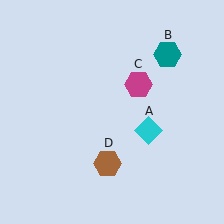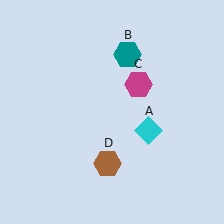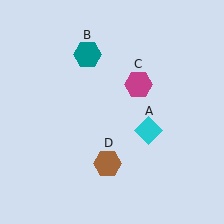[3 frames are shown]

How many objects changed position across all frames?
1 object changed position: teal hexagon (object B).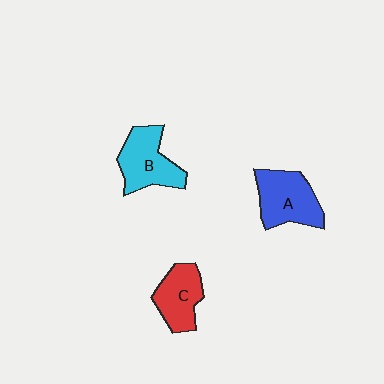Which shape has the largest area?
Shape A (blue).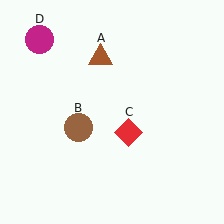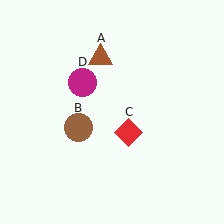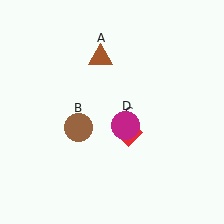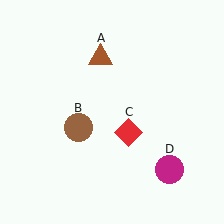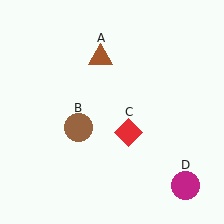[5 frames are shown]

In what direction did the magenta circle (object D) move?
The magenta circle (object D) moved down and to the right.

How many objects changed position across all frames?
1 object changed position: magenta circle (object D).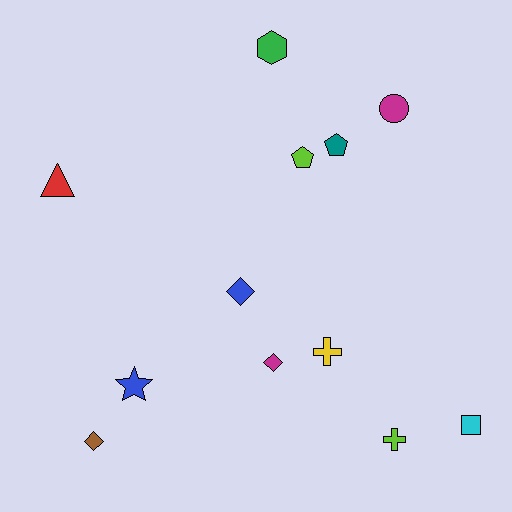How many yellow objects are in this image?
There is 1 yellow object.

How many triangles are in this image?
There is 1 triangle.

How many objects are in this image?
There are 12 objects.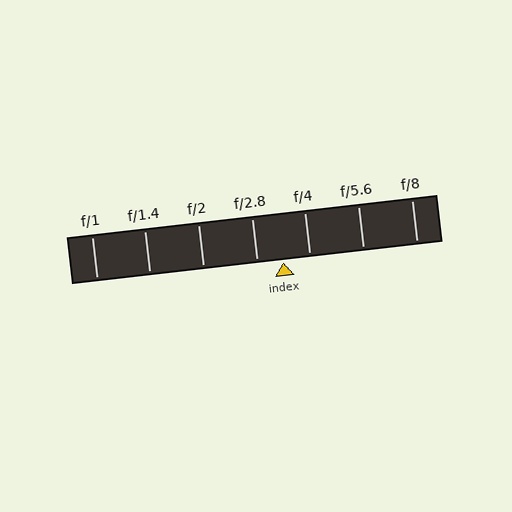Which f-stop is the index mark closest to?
The index mark is closest to f/4.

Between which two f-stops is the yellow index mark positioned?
The index mark is between f/2.8 and f/4.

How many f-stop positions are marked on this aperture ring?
There are 7 f-stop positions marked.